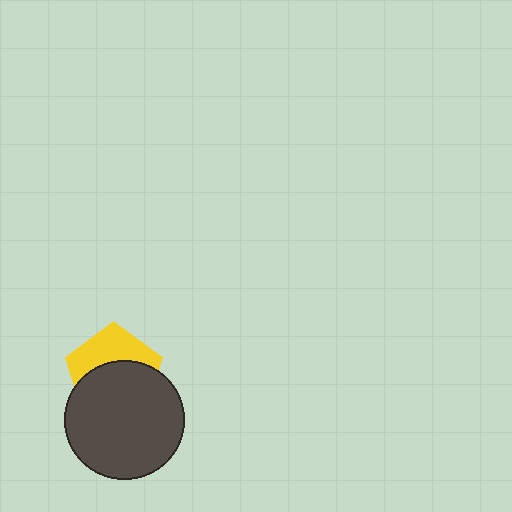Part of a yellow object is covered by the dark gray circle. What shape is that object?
It is a pentagon.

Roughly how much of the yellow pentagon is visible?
A small part of it is visible (roughly 42%).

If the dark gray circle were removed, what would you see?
You would see the complete yellow pentagon.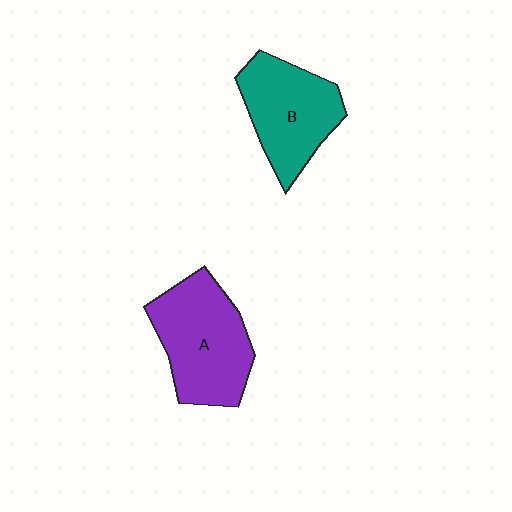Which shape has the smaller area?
Shape B (teal).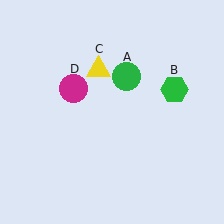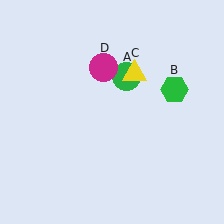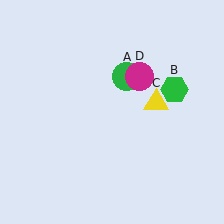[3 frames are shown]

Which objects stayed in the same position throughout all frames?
Green circle (object A) and green hexagon (object B) remained stationary.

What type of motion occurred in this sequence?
The yellow triangle (object C), magenta circle (object D) rotated clockwise around the center of the scene.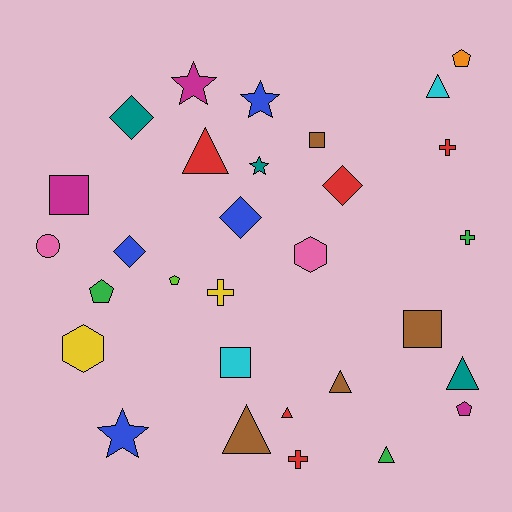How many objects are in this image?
There are 30 objects.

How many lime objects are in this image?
There is 1 lime object.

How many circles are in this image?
There is 1 circle.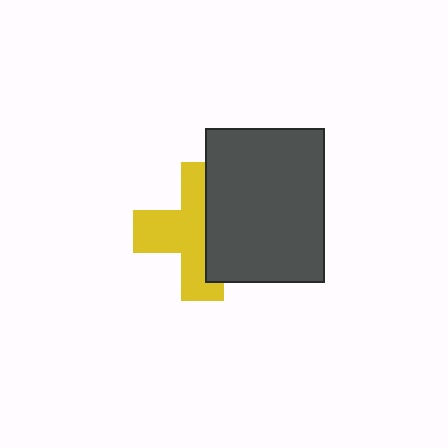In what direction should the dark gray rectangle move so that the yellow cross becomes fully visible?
The dark gray rectangle should move right. That is the shortest direction to clear the overlap and leave the yellow cross fully visible.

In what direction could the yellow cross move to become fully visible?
The yellow cross could move left. That would shift it out from behind the dark gray rectangle entirely.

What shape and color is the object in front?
The object in front is a dark gray rectangle.